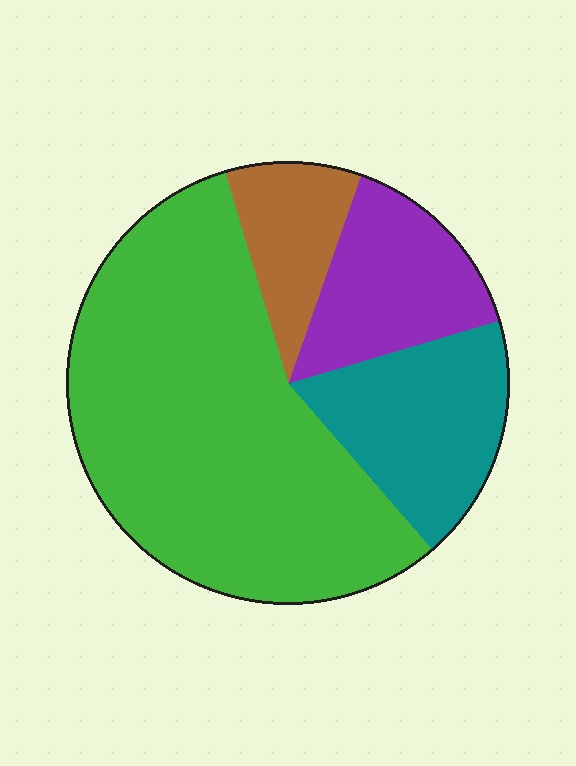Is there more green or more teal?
Green.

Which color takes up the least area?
Brown, at roughly 10%.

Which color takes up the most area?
Green, at roughly 55%.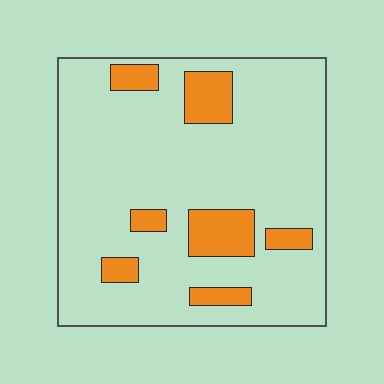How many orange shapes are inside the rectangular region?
7.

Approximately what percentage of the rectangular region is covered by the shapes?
Approximately 15%.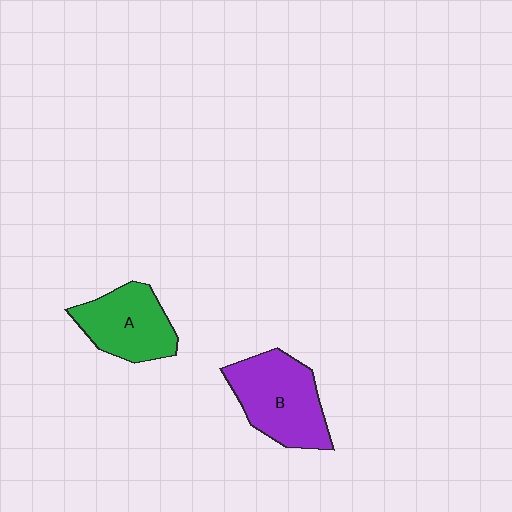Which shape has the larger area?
Shape B (purple).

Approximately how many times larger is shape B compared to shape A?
Approximately 1.2 times.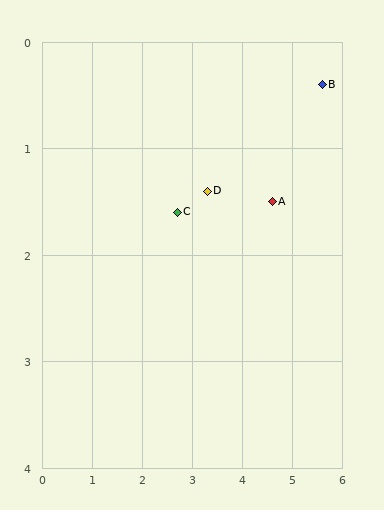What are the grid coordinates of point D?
Point D is at approximately (3.3, 1.4).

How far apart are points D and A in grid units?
Points D and A are about 1.3 grid units apart.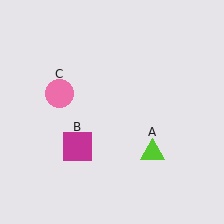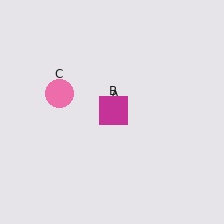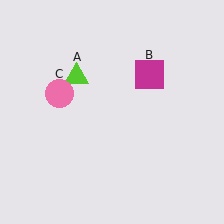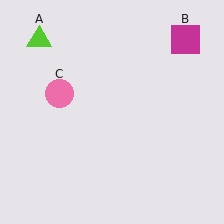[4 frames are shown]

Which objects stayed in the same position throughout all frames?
Pink circle (object C) remained stationary.